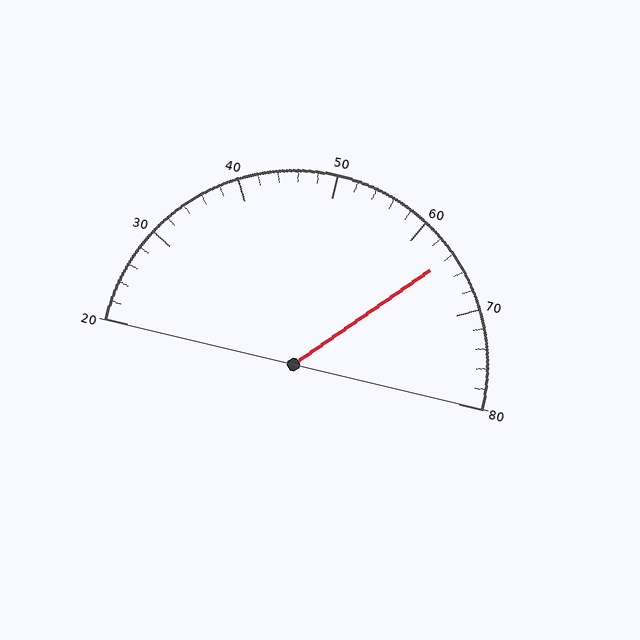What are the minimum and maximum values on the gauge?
The gauge ranges from 20 to 80.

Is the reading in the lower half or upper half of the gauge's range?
The reading is in the upper half of the range (20 to 80).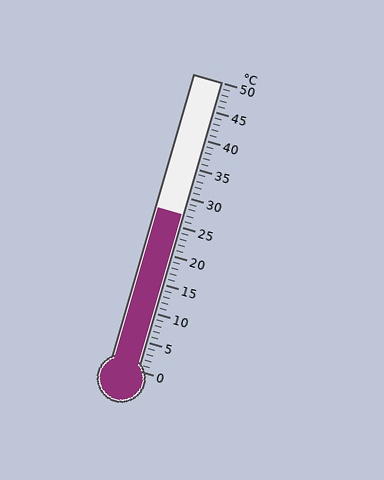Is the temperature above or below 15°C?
The temperature is above 15°C.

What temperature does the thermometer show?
The thermometer shows approximately 27°C.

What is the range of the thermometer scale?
The thermometer scale ranges from 0°C to 50°C.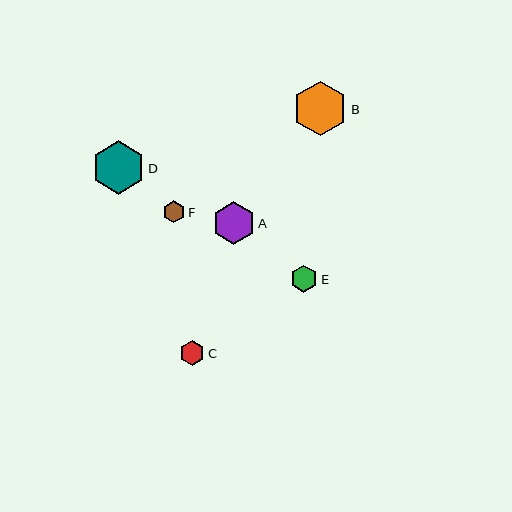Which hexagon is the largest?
Hexagon B is the largest with a size of approximately 54 pixels.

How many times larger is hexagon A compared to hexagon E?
Hexagon A is approximately 1.6 times the size of hexagon E.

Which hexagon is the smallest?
Hexagon F is the smallest with a size of approximately 22 pixels.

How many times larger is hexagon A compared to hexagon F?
Hexagon A is approximately 1.9 times the size of hexagon F.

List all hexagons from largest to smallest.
From largest to smallest: B, D, A, E, C, F.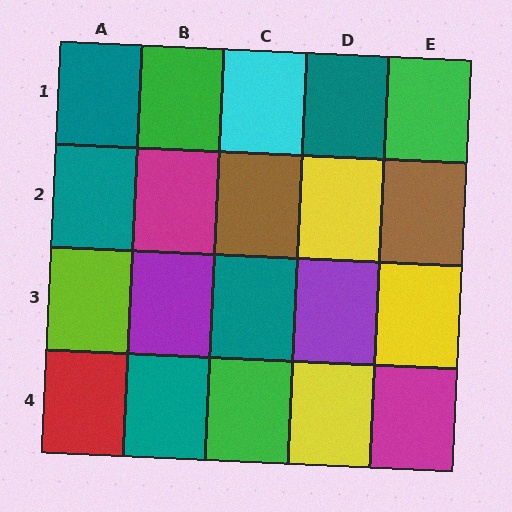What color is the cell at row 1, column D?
Teal.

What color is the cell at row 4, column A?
Red.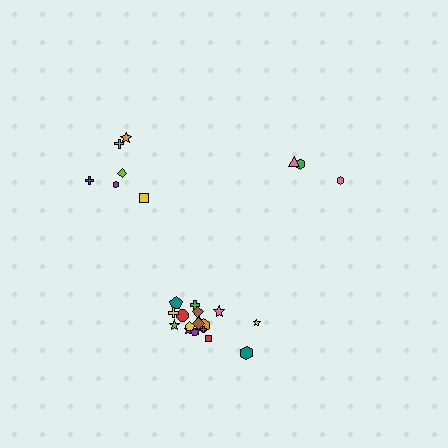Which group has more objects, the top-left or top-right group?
The top-left group.